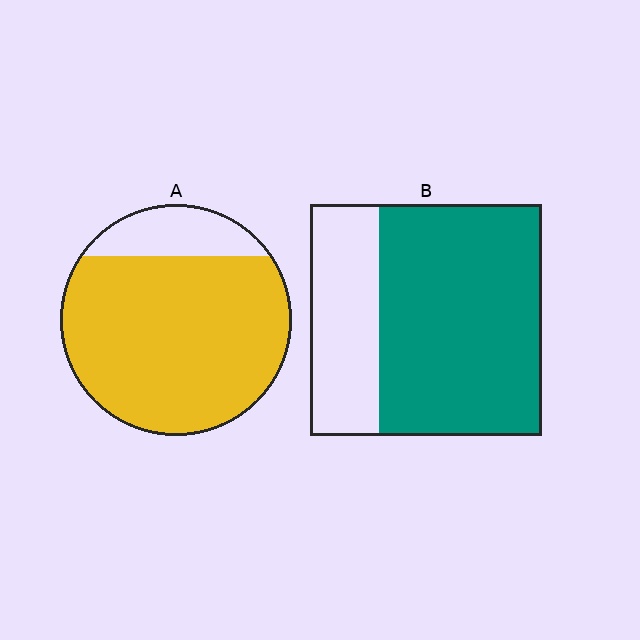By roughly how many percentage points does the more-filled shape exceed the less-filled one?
By roughly 15 percentage points (A over B).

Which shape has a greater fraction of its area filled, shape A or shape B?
Shape A.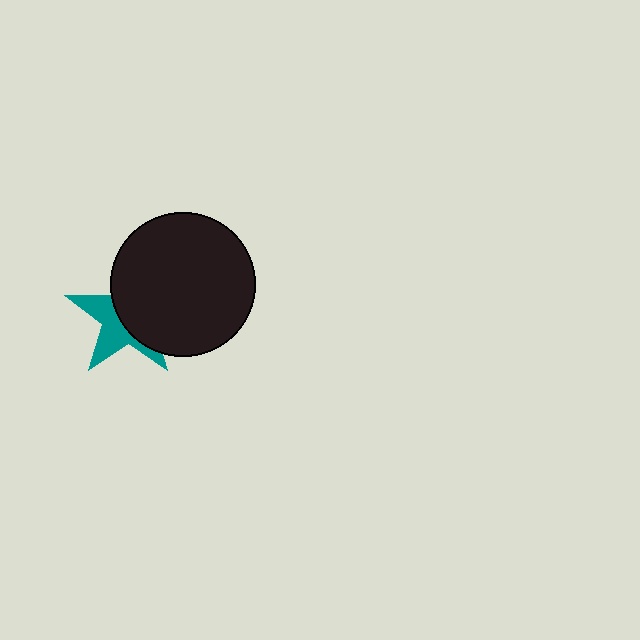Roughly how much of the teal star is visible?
A small part of it is visible (roughly 43%).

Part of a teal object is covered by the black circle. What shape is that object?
It is a star.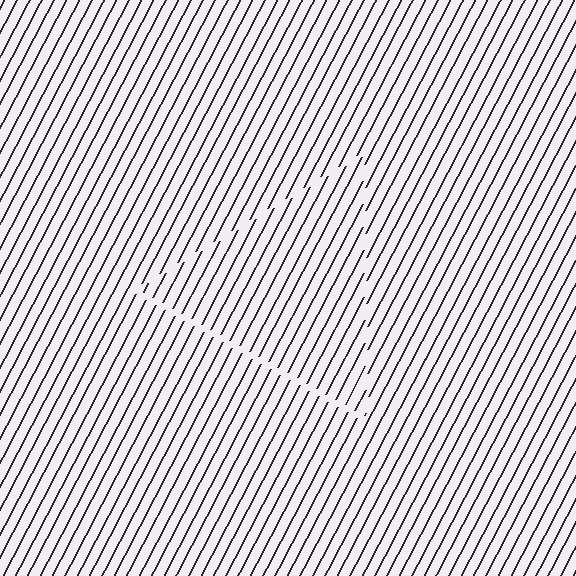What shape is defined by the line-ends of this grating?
An illusory triangle. The interior of the shape contains the same grating, shifted by half a period — the contour is defined by the phase discontinuity where line-ends from the inner and outer gratings abut.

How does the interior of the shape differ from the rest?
The interior of the shape contains the same grating, shifted by half a period — the contour is defined by the phase discontinuity where line-ends from the inner and outer gratings abut.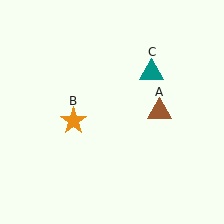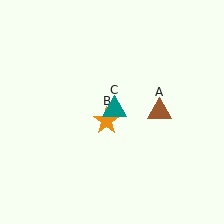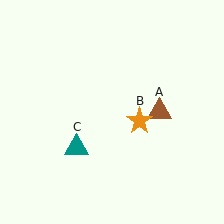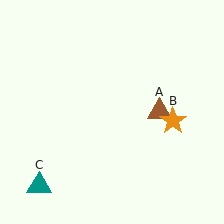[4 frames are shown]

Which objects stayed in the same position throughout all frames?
Brown triangle (object A) remained stationary.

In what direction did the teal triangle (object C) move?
The teal triangle (object C) moved down and to the left.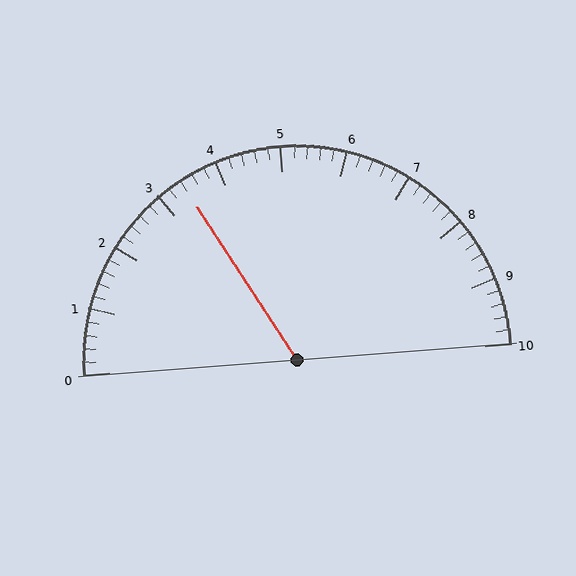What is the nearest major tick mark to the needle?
The nearest major tick mark is 3.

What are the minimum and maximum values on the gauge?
The gauge ranges from 0 to 10.